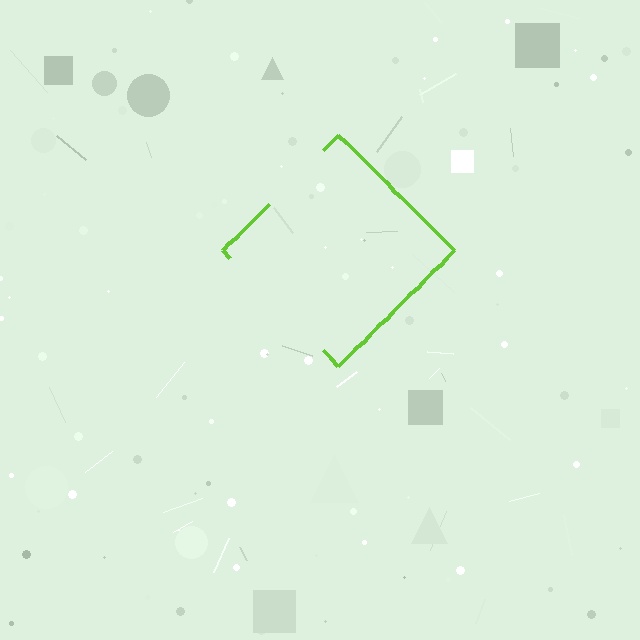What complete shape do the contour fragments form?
The contour fragments form a diamond.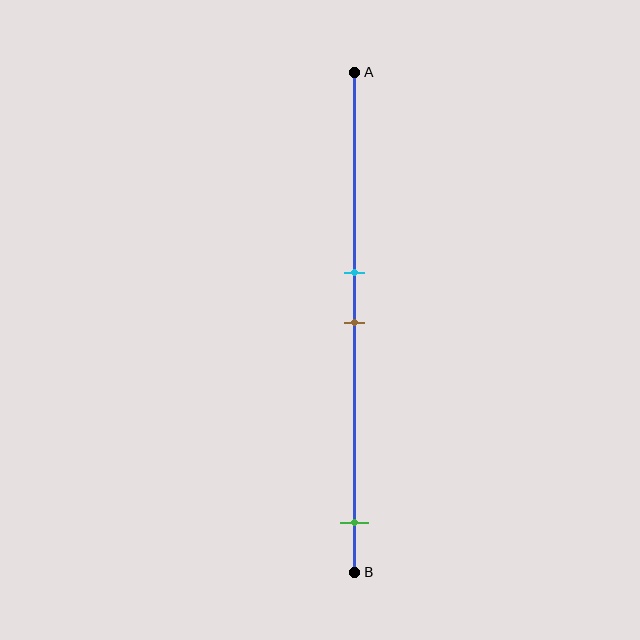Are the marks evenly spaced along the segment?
No, the marks are not evenly spaced.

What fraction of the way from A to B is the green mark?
The green mark is approximately 90% (0.9) of the way from A to B.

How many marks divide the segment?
There are 3 marks dividing the segment.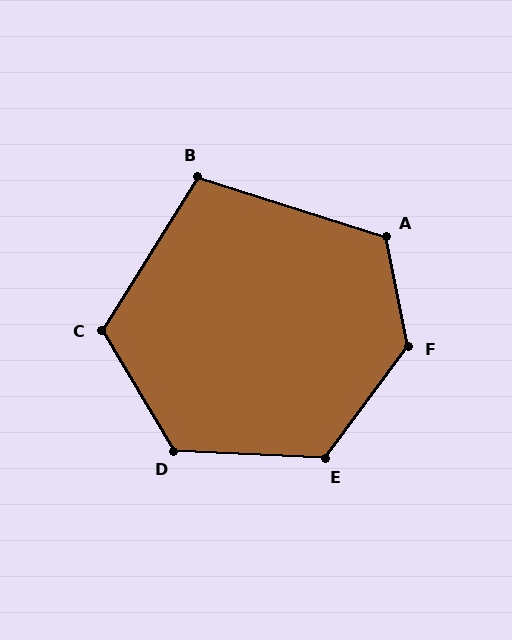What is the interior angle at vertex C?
Approximately 117 degrees (obtuse).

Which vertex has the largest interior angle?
F, at approximately 132 degrees.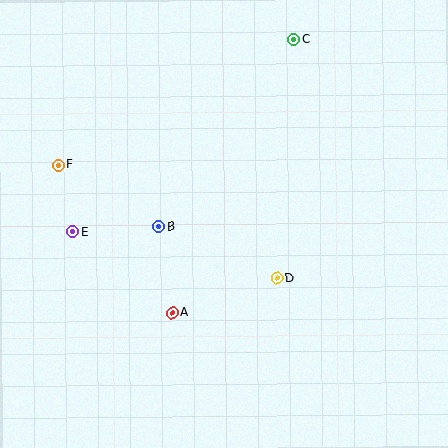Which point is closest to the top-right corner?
Point C is closest to the top-right corner.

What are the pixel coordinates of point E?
Point E is at (73, 232).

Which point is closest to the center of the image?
Point B at (159, 226) is closest to the center.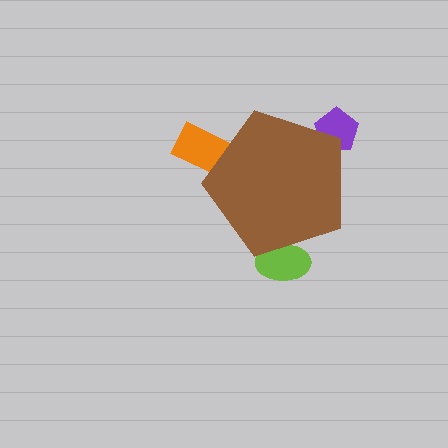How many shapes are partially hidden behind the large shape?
3 shapes are partially hidden.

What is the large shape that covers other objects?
A brown pentagon.